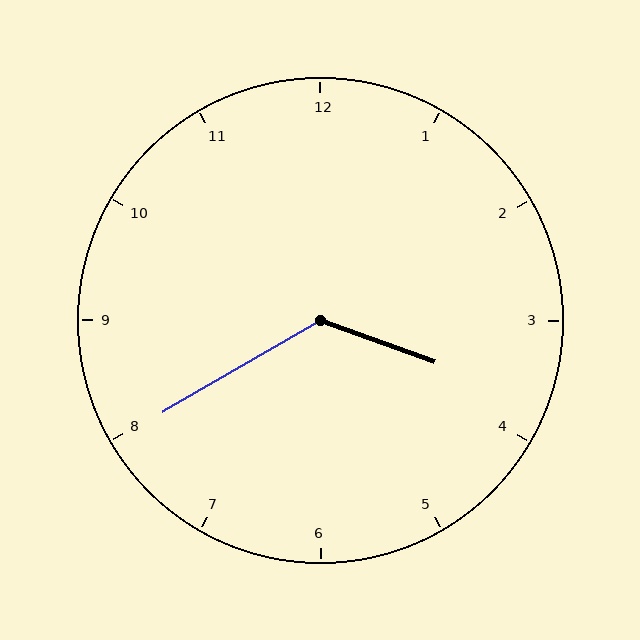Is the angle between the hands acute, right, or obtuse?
It is obtuse.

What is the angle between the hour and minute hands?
Approximately 130 degrees.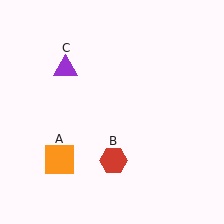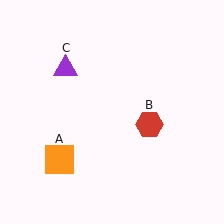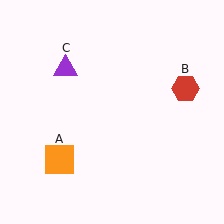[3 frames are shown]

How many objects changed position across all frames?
1 object changed position: red hexagon (object B).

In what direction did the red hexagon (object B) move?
The red hexagon (object B) moved up and to the right.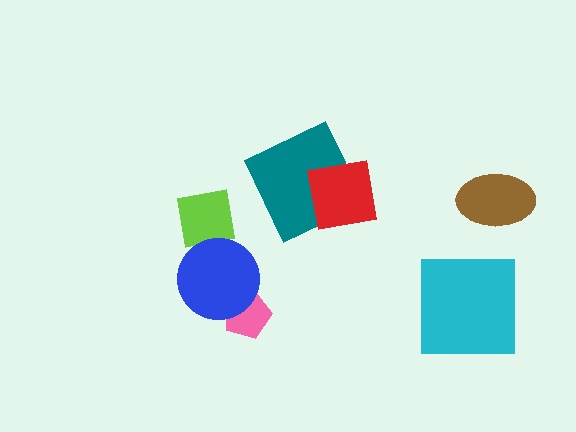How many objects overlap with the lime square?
1 object overlaps with the lime square.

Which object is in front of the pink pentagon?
The blue circle is in front of the pink pentagon.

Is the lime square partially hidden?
Yes, it is partially covered by another shape.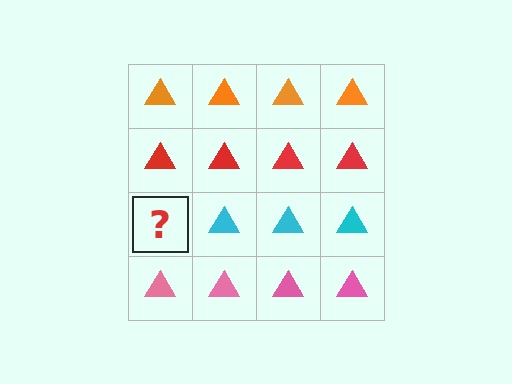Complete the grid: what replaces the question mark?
The question mark should be replaced with a cyan triangle.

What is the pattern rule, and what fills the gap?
The rule is that each row has a consistent color. The gap should be filled with a cyan triangle.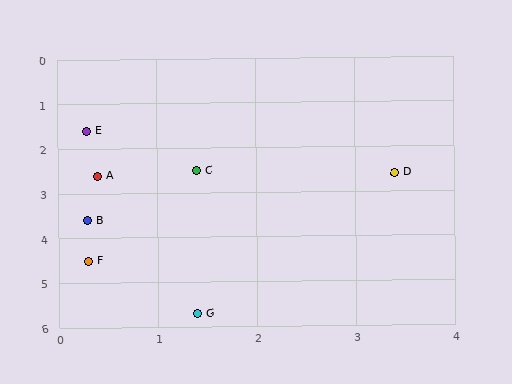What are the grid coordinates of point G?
Point G is at approximately (1.4, 5.7).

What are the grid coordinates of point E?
Point E is at approximately (0.3, 1.6).